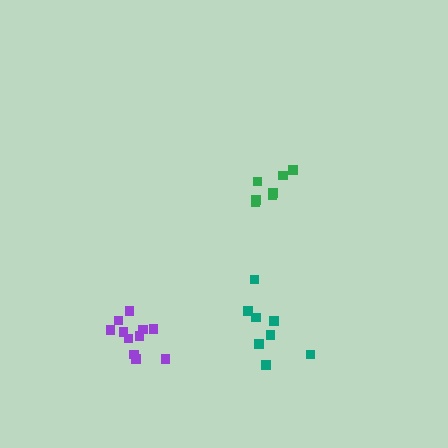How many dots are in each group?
Group 1: 7 dots, Group 2: 11 dots, Group 3: 8 dots (26 total).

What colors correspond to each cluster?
The clusters are colored: green, purple, teal.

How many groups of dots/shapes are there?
There are 3 groups.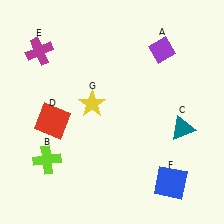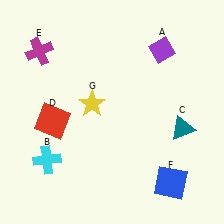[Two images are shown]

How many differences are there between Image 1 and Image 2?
There is 1 difference between the two images.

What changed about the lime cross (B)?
In Image 1, B is lime. In Image 2, it changed to cyan.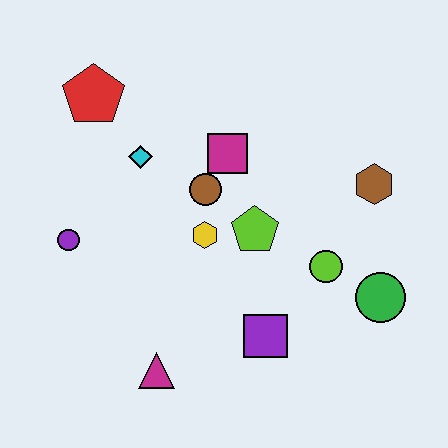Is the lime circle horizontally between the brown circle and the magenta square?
No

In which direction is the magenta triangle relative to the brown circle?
The magenta triangle is below the brown circle.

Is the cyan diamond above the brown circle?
Yes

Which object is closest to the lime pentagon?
The yellow hexagon is closest to the lime pentagon.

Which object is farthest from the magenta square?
The magenta triangle is farthest from the magenta square.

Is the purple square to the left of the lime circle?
Yes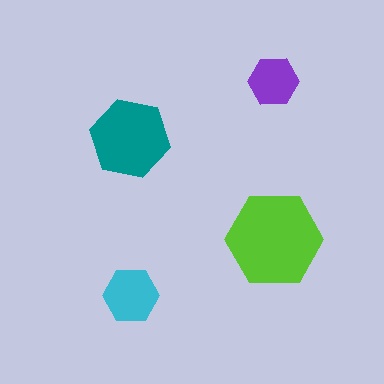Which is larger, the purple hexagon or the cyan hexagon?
The cyan one.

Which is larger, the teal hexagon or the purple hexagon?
The teal one.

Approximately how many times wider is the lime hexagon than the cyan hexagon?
About 1.5 times wider.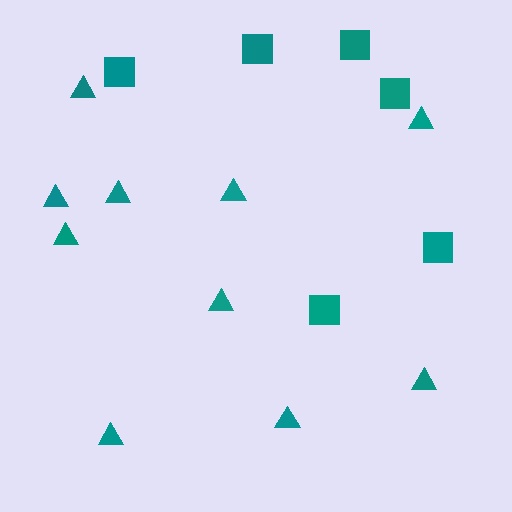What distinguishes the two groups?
There are 2 groups: one group of triangles (10) and one group of squares (6).